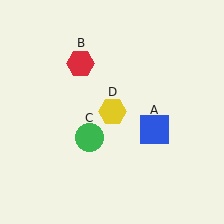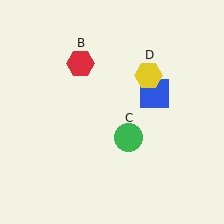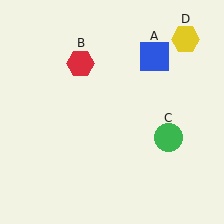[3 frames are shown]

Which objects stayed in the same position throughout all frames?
Red hexagon (object B) remained stationary.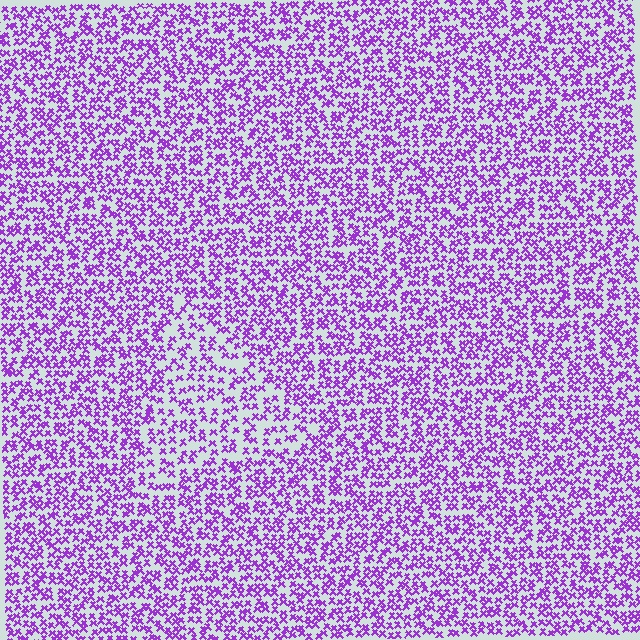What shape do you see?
I see a triangle.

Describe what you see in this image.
The image contains small purple elements arranged at two different densities. A triangle-shaped region is visible where the elements are less densely packed than the surrounding area.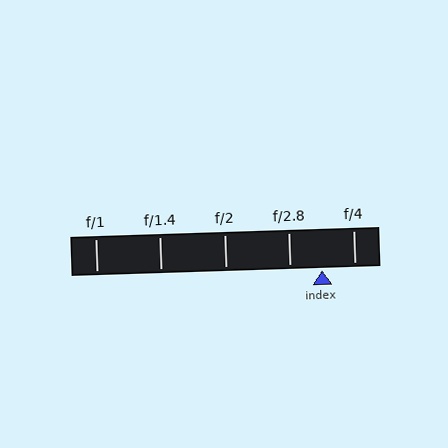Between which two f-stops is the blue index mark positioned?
The index mark is between f/2.8 and f/4.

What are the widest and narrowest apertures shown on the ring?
The widest aperture shown is f/1 and the narrowest is f/4.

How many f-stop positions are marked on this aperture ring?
There are 5 f-stop positions marked.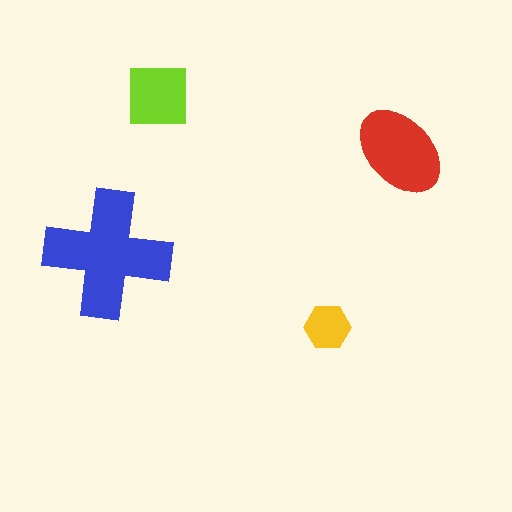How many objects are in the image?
There are 4 objects in the image.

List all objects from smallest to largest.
The yellow hexagon, the lime square, the red ellipse, the blue cross.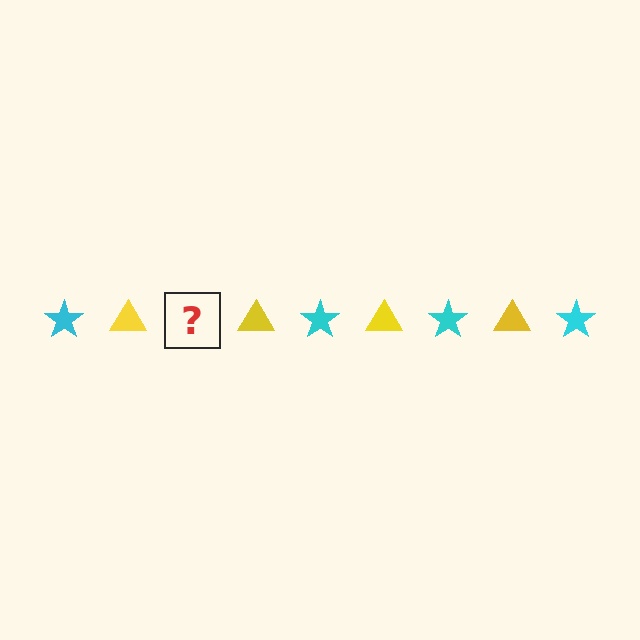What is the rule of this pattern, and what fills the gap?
The rule is that the pattern alternates between cyan star and yellow triangle. The gap should be filled with a cyan star.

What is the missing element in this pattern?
The missing element is a cyan star.